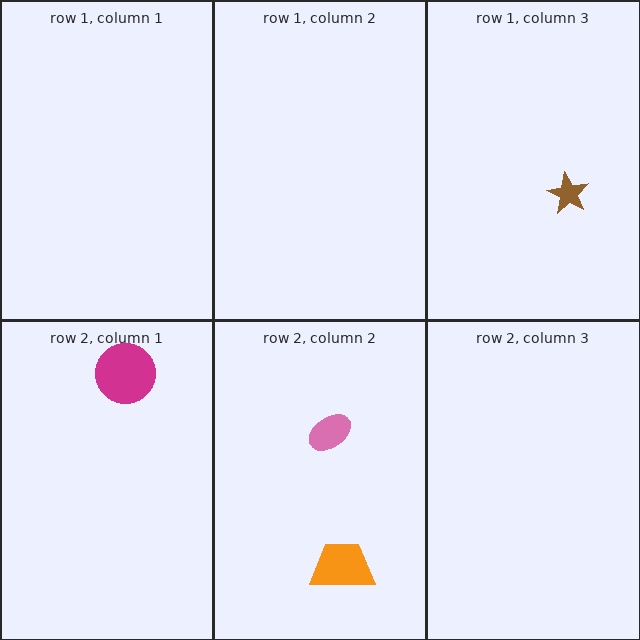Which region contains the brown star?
The row 1, column 3 region.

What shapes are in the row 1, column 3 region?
The brown star.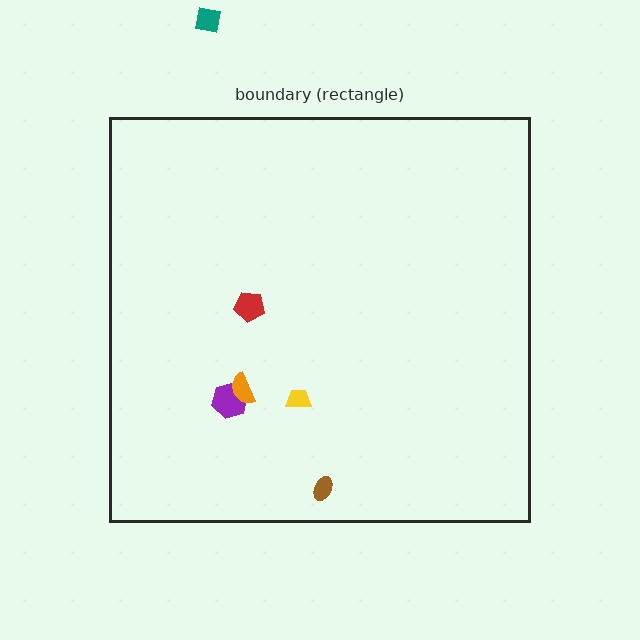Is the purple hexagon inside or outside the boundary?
Inside.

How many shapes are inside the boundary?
5 inside, 1 outside.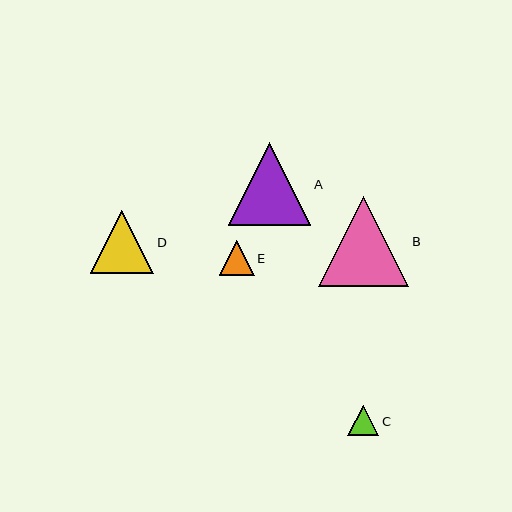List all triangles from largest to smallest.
From largest to smallest: B, A, D, E, C.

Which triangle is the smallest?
Triangle C is the smallest with a size of approximately 31 pixels.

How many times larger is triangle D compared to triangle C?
Triangle D is approximately 2.1 times the size of triangle C.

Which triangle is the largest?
Triangle B is the largest with a size of approximately 90 pixels.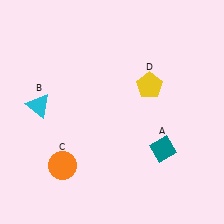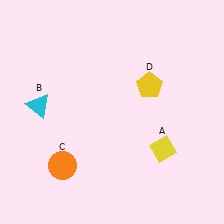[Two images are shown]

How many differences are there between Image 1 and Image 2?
There is 1 difference between the two images.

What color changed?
The diamond (A) changed from teal in Image 1 to yellow in Image 2.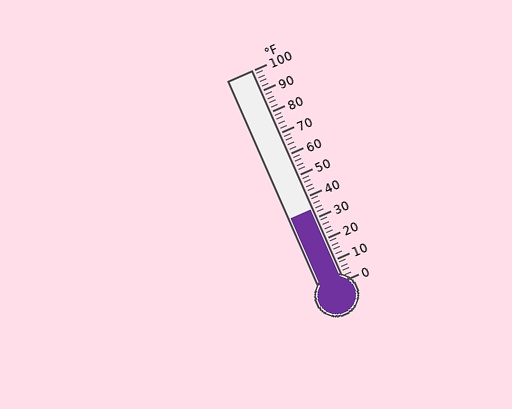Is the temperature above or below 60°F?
The temperature is below 60°F.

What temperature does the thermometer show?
The thermometer shows approximately 34°F.